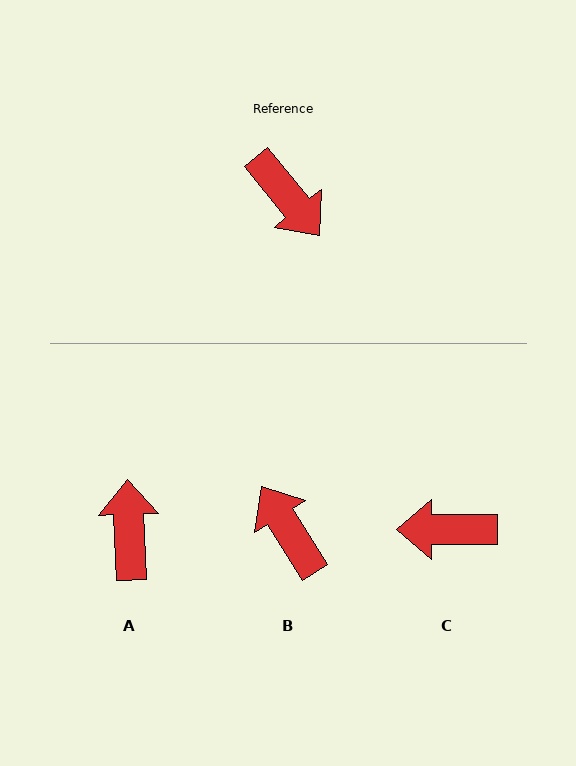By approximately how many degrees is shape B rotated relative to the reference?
Approximately 173 degrees counter-clockwise.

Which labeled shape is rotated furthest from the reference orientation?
B, about 173 degrees away.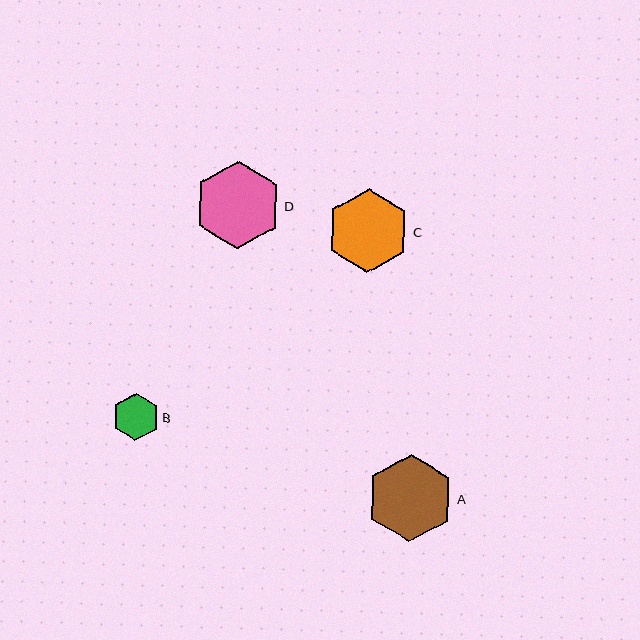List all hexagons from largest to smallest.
From largest to smallest: D, A, C, B.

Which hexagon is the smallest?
Hexagon B is the smallest with a size of approximately 47 pixels.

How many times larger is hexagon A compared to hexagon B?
Hexagon A is approximately 1.8 times the size of hexagon B.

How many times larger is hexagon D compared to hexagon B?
Hexagon D is approximately 1.8 times the size of hexagon B.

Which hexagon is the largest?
Hexagon D is the largest with a size of approximately 87 pixels.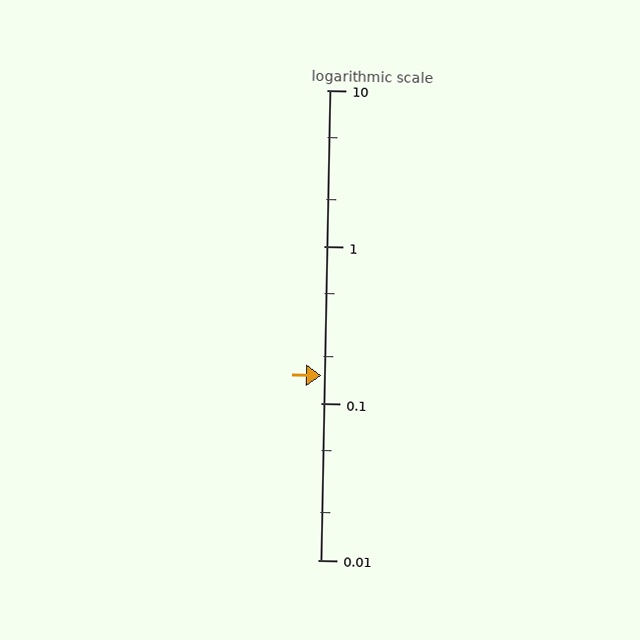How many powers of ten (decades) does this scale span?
The scale spans 3 decades, from 0.01 to 10.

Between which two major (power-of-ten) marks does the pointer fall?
The pointer is between 0.1 and 1.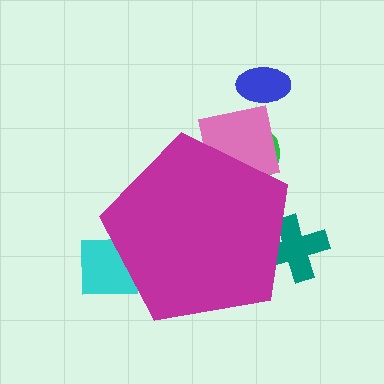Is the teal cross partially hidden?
Yes, the teal cross is partially hidden behind the magenta pentagon.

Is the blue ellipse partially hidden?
No, the blue ellipse is fully visible.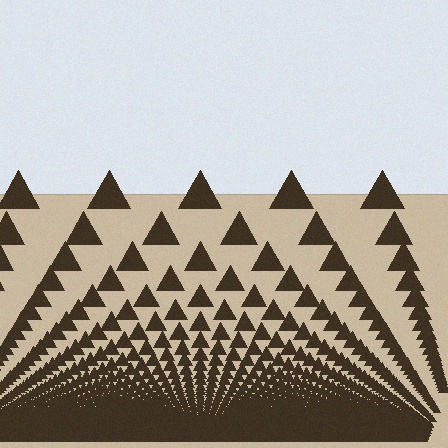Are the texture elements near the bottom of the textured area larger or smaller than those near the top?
Smaller. The gradient is inverted — elements near the bottom are smaller and denser.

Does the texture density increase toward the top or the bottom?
Density increases toward the bottom.